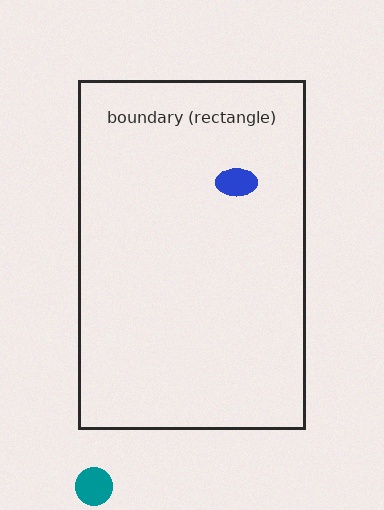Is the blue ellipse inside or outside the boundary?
Inside.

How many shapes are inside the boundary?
1 inside, 1 outside.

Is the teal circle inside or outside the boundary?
Outside.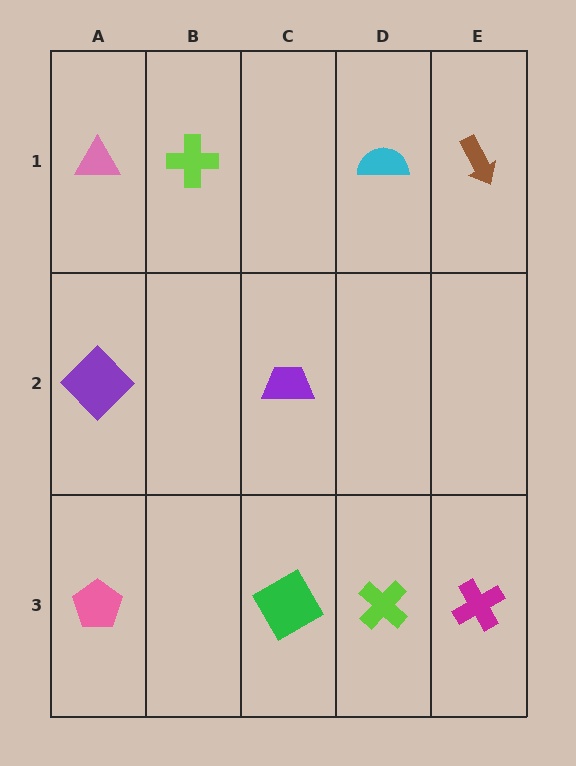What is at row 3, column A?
A pink pentagon.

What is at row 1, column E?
A brown arrow.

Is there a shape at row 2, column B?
No, that cell is empty.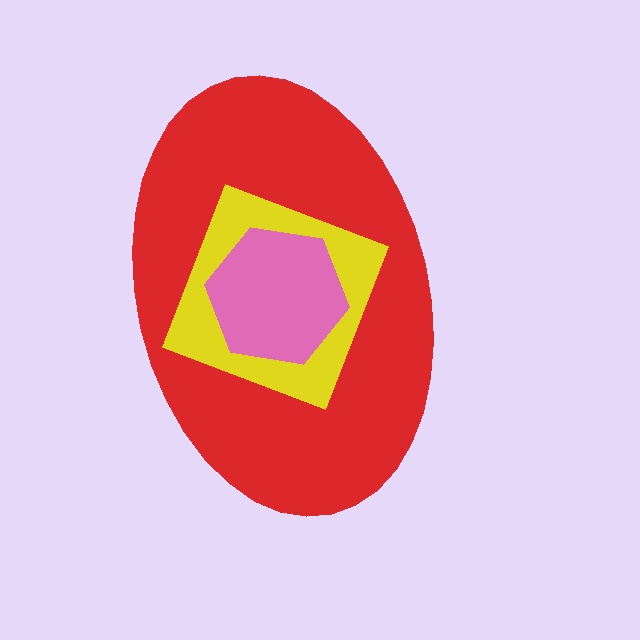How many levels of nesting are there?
3.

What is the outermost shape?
The red ellipse.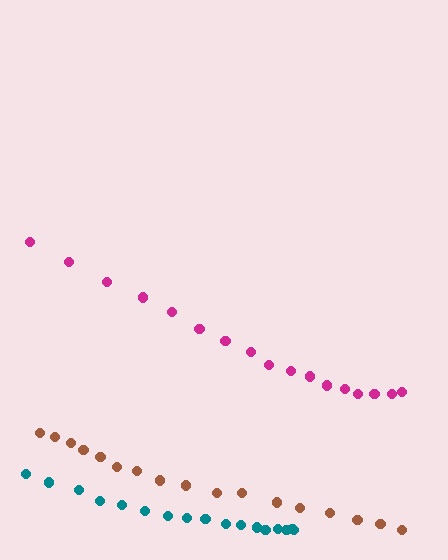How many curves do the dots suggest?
There are 3 distinct paths.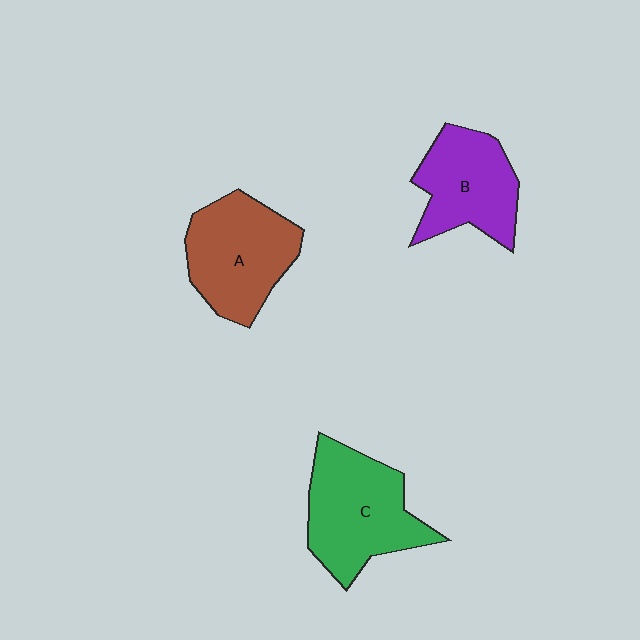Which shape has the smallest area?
Shape B (purple).